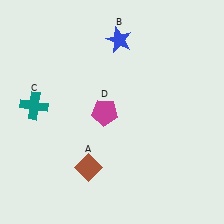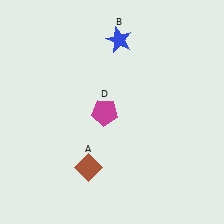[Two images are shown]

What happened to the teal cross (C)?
The teal cross (C) was removed in Image 2. It was in the top-left area of Image 1.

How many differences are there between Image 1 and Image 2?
There is 1 difference between the two images.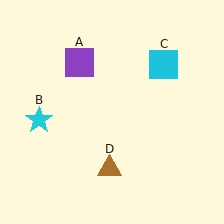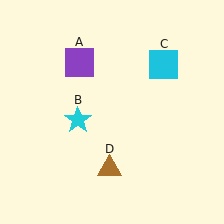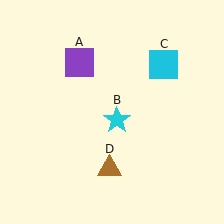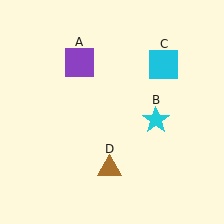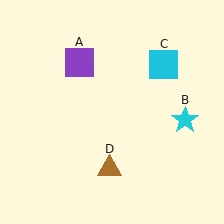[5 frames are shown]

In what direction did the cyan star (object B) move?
The cyan star (object B) moved right.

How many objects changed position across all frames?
1 object changed position: cyan star (object B).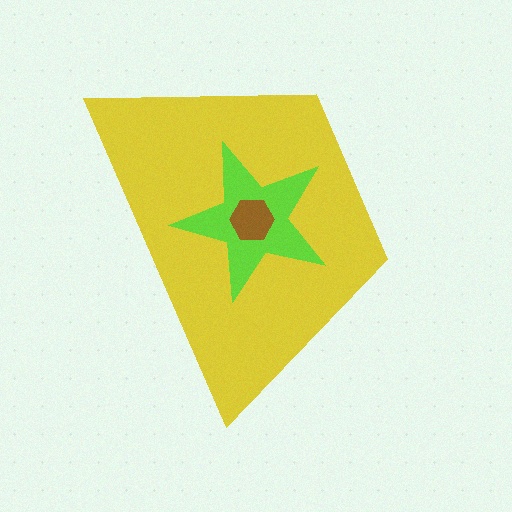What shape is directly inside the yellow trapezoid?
The lime star.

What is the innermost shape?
The brown hexagon.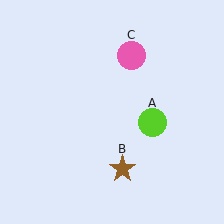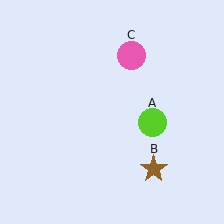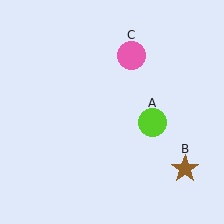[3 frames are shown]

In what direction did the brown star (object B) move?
The brown star (object B) moved right.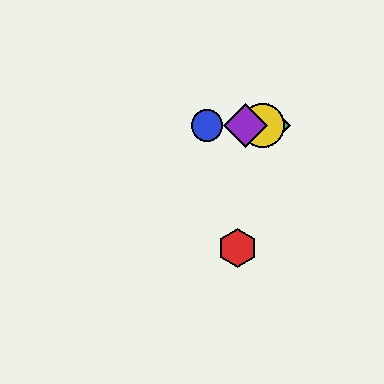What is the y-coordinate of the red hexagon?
The red hexagon is at y≈248.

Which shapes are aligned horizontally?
The blue circle, the green diamond, the yellow circle, the purple diamond are aligned horizontally.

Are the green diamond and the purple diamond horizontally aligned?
Yes, both are at y≈126.